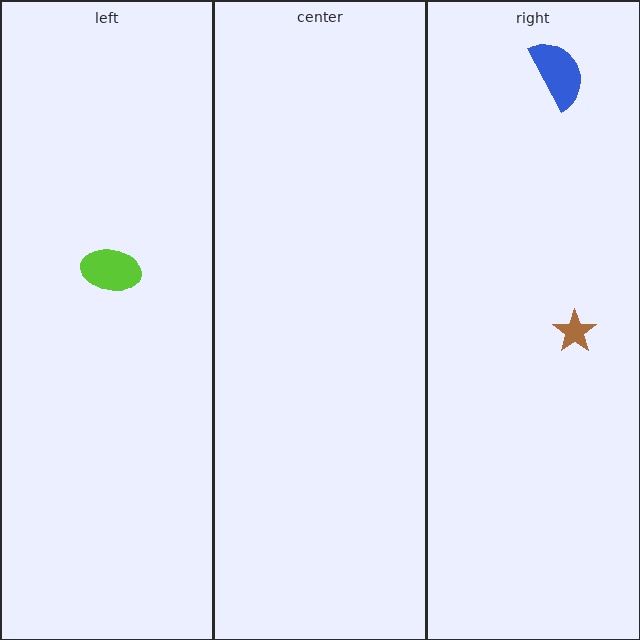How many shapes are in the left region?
1.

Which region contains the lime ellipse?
The left region.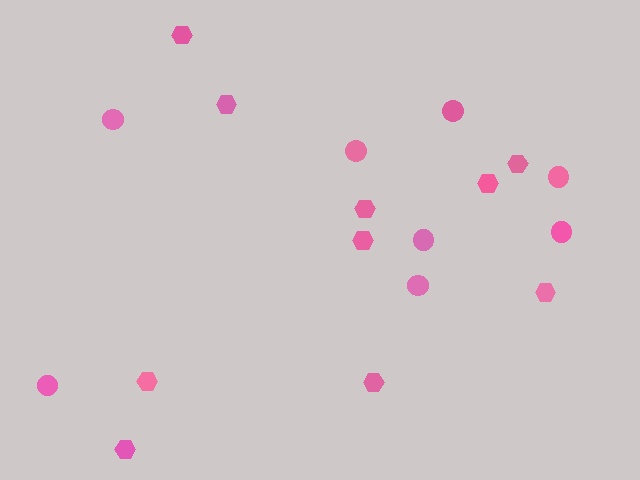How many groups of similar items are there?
There are 2 groups: one group of circles (8) and one group of hexagons (10).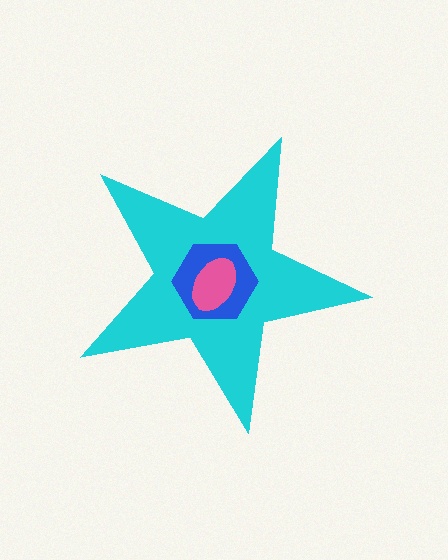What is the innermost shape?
The pink ellipse.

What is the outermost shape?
The cyan star.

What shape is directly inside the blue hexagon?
The pink ellipse.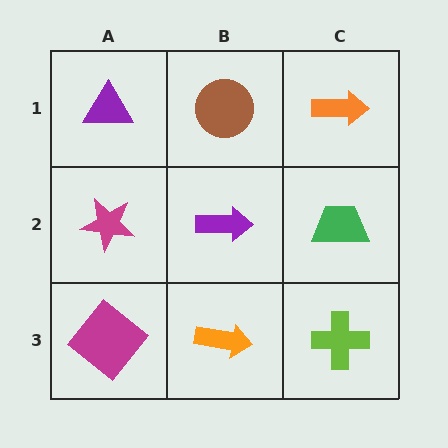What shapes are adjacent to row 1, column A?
A magenta star (row 2, column A), a brown circle (row 1, column B).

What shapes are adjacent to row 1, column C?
A green trapezoid (row 2, column C), a brown circle (row 1, column B).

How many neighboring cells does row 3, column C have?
2.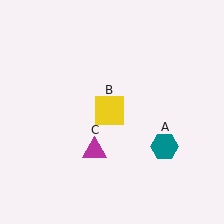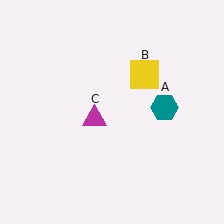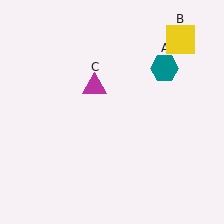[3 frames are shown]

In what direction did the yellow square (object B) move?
The yellow square (object B) moved up and to the right.